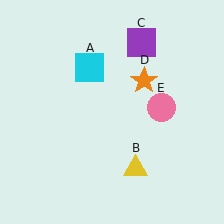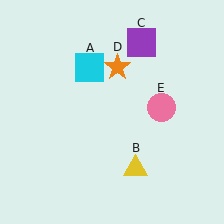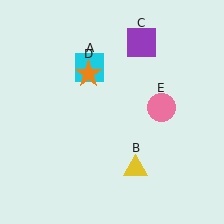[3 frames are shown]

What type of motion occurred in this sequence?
The orange star (object D) rotated counterclockwise around the center of the scene.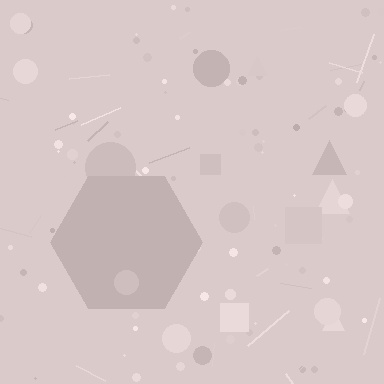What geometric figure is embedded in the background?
A hexagon is embedded in the background.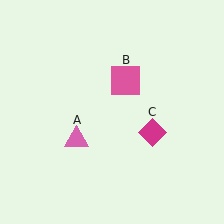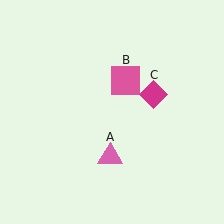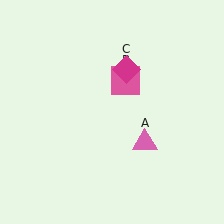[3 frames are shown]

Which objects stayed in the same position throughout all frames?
Pink square (object B) remained stationary.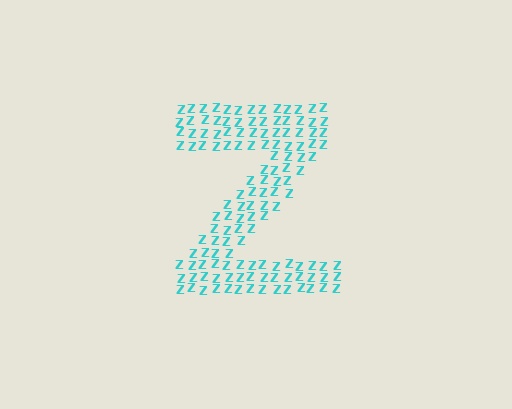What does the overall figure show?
The overall figure shows the letter Z.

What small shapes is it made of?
It is made of small letter Z's.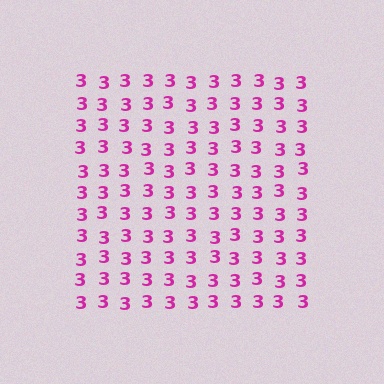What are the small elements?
The small elements are digit 3's.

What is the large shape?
The large shape is a square.